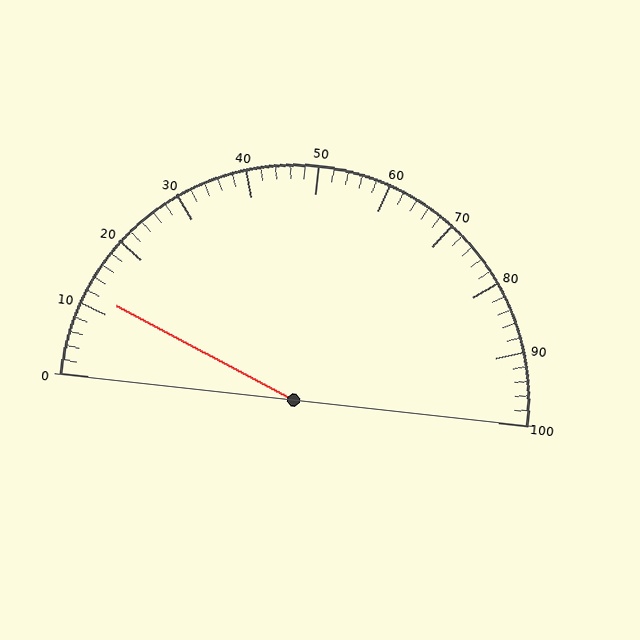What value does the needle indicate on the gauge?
The needle indicates approximately 12.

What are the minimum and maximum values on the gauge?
The gauge ranges from 0 to 100.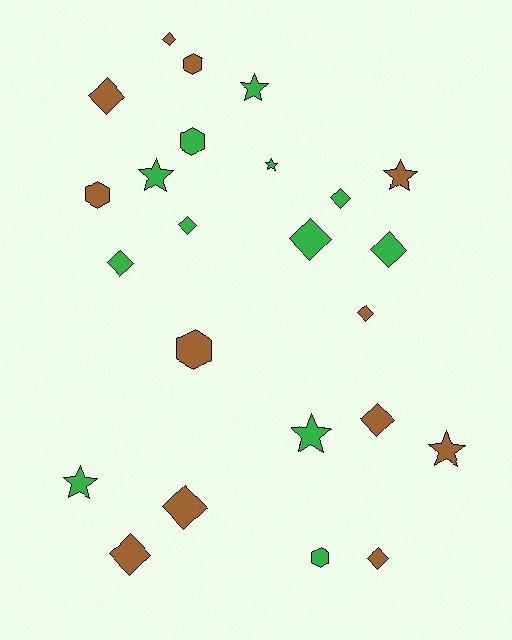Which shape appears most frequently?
Diamond, with 12 objects.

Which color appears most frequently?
Brown, with 12 objects.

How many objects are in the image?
There are 24 objects.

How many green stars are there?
There are 5 green stars.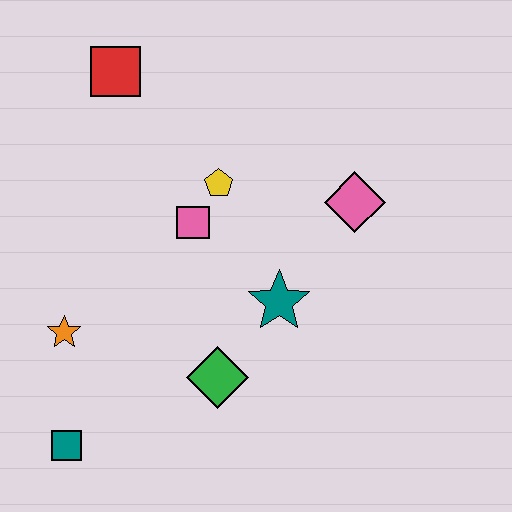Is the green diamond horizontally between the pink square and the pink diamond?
Yes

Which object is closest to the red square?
The yellow pentagon is closest to the red square.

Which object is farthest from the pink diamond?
The teal square is farthest from the pink diamond.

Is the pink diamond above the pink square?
Yes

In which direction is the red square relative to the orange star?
The red square is above the orange star.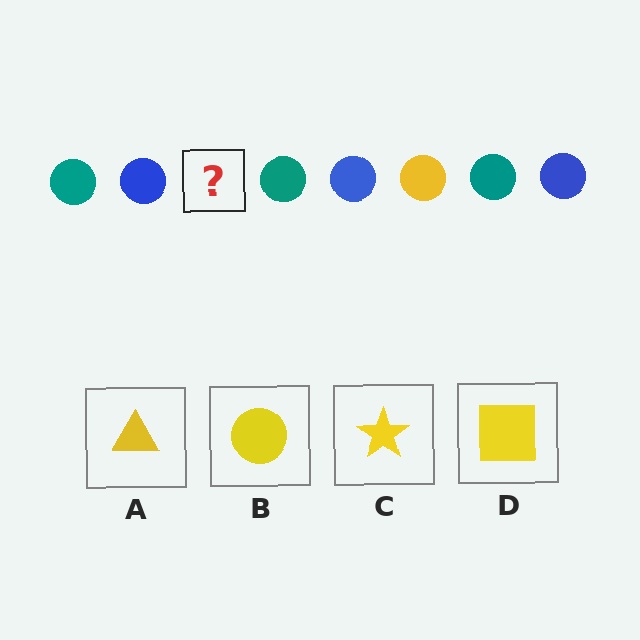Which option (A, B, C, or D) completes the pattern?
B.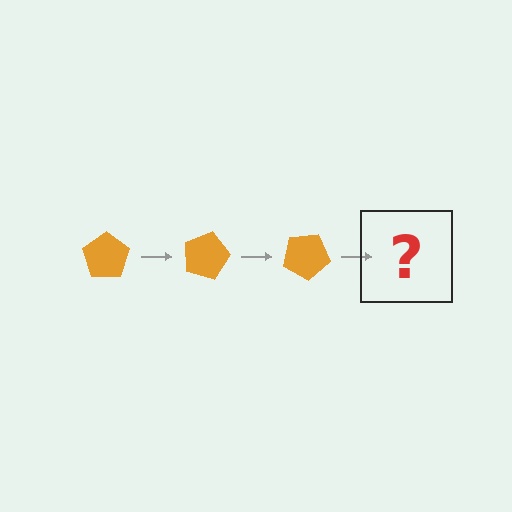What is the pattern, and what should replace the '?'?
The pattern is that the pentagon rotates 15 degrees each step. The '?' should be an orange pentagon rotated 45 degrees.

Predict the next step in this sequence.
The next step is an orange pentagon rotated 45 degrees.